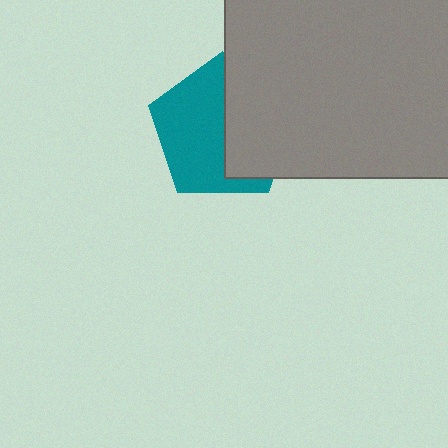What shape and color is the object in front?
The object in front is a gray rectangle.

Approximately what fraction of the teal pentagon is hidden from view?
Roughly 45% of the teal pentagon is hidden behind the gray rectangle.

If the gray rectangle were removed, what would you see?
You would see the complete teal pentagon.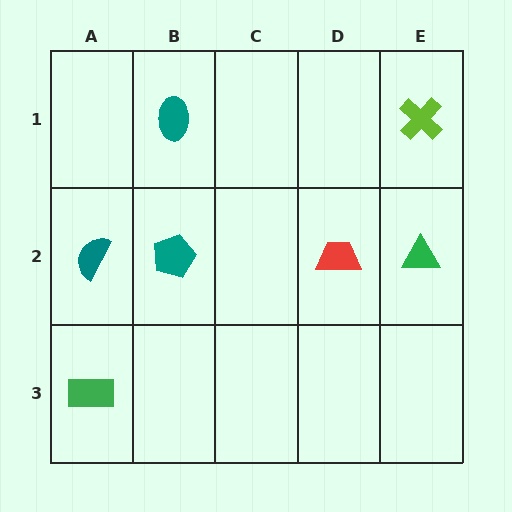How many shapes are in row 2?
4 shapes.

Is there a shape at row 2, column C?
No, that cell is empty.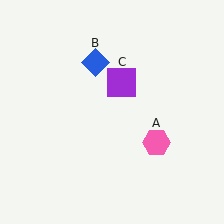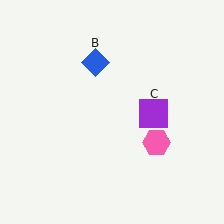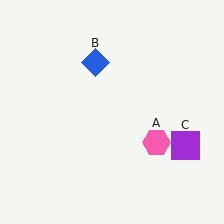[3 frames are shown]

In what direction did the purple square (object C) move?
The purple square (object C) moved down and to the right.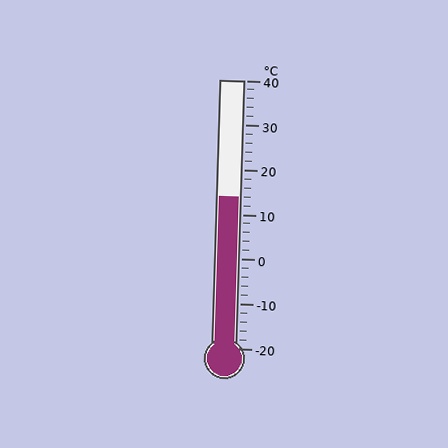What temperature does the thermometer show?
The thermometer shows approximately 14°C.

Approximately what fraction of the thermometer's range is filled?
The thermometer is filled to approximately 55% of its range.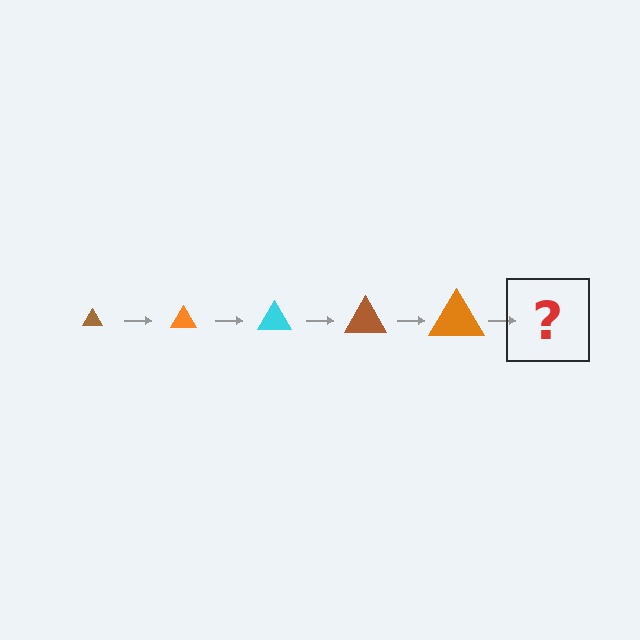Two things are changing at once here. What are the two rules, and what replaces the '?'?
The two rules are that the triangle grows larger each step and the color cycles through brown, orange, and cyan. The '?' should be a cyan triangle, larger than the previous one.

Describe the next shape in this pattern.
It should be a cyan triangle, larger than the previous one.